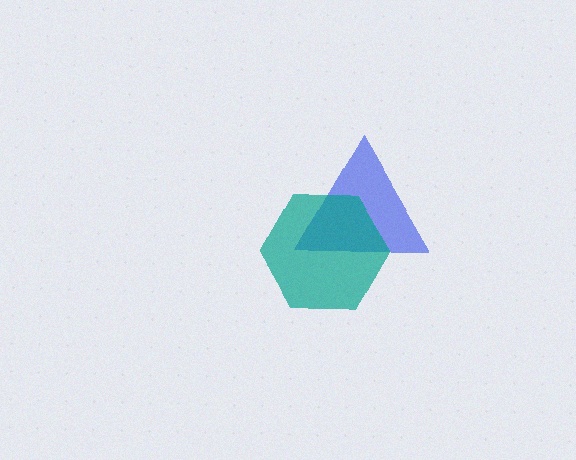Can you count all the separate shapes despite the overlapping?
Yes, there are 2 separate shapes.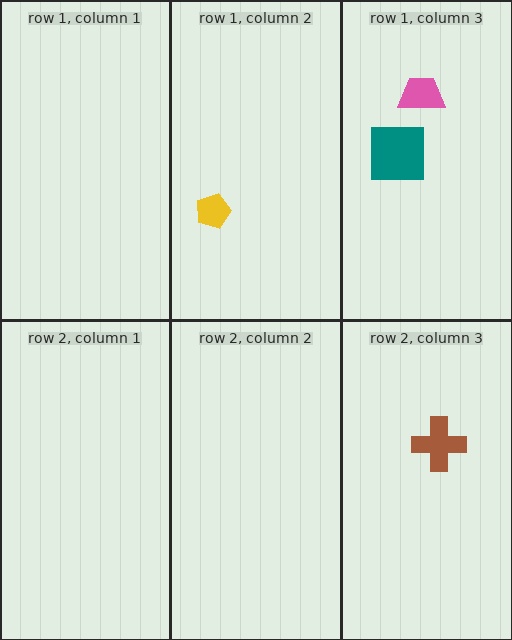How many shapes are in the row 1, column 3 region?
2.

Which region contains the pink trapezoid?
The row 1, column 3 region.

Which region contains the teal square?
The row 1, column 3 region.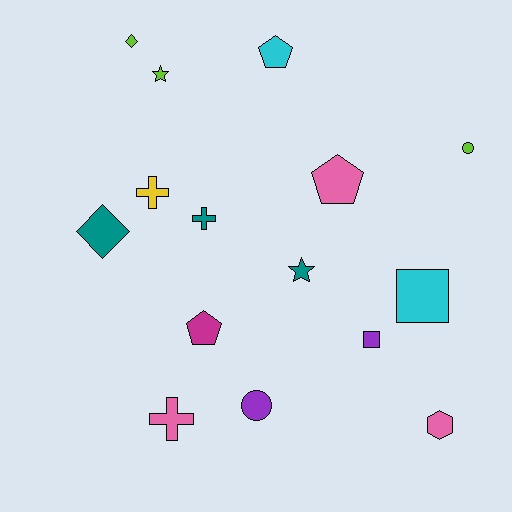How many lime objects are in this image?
There are 3 lime objects.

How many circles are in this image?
There are 2 circles.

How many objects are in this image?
There are 15 objects.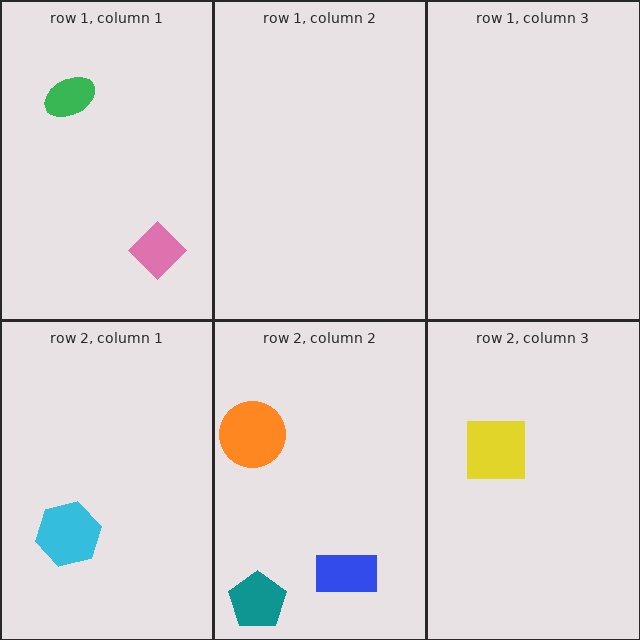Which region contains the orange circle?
The row 2, column 2 region.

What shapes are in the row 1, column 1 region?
The green ellipse, the pink diamond.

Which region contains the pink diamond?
The row 1, column 1 region.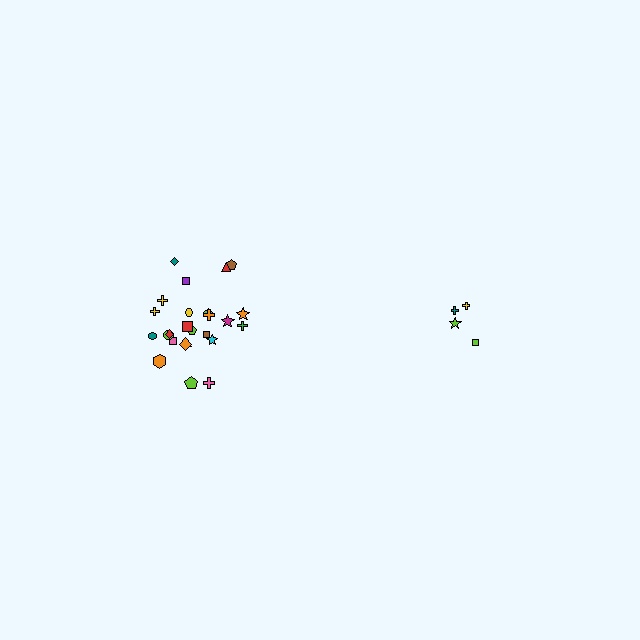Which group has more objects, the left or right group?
The left group.